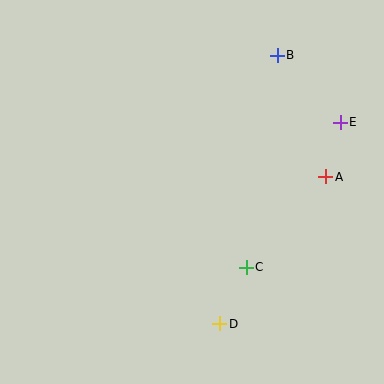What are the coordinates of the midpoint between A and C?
The midpoint between A and C is at (286, 222).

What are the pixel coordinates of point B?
Point B is at (277, 55).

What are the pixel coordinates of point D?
Point D is at (220, 324).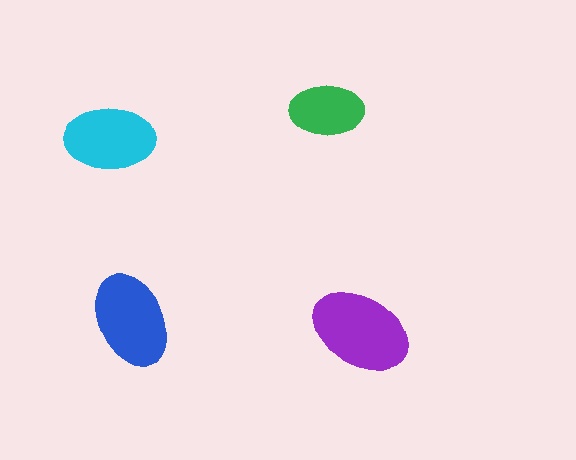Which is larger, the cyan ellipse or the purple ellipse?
The purple one.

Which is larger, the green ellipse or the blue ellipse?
The blue one.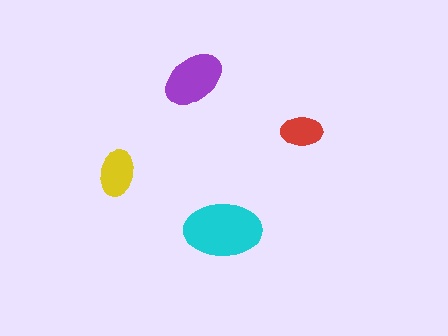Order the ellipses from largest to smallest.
the cyan one, the purple one, the yellow one, the red one.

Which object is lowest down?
The cyan ellipse is bottommost.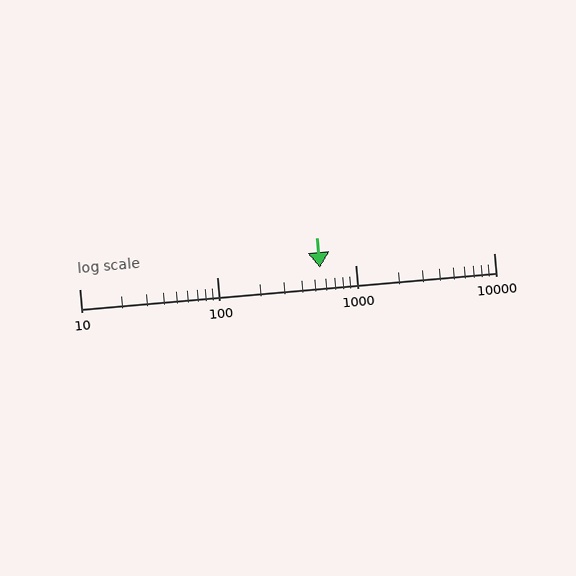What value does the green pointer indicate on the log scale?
The pointer indicates approximately 550.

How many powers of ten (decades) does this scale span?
The scale spans 3 decades, from 10 to 10000.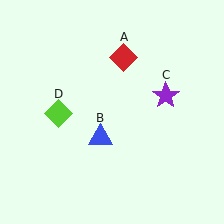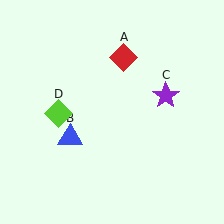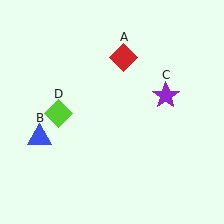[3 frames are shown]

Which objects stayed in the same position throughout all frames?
Red diamond (object A) and purple star (object C) and lime diamond (object D) remained stationary.